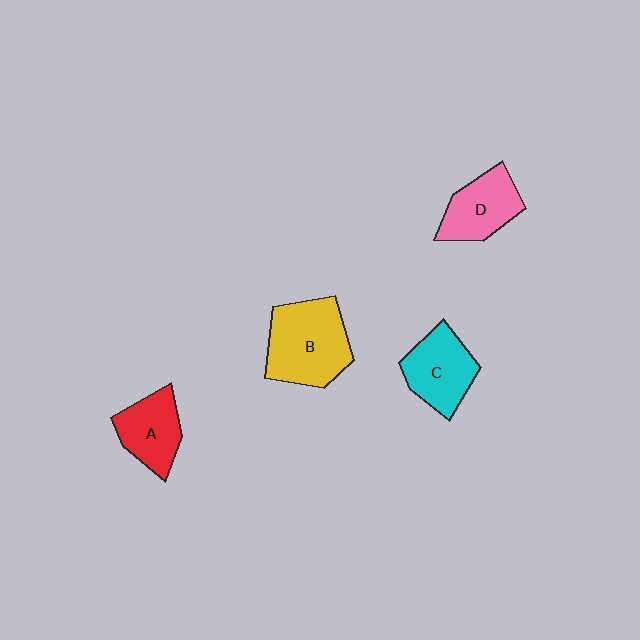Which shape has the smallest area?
Shape A (red).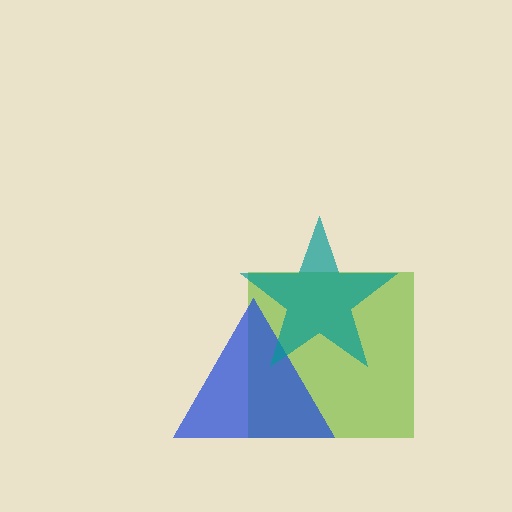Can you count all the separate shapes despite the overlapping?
Yes, there are 3 separate shapes.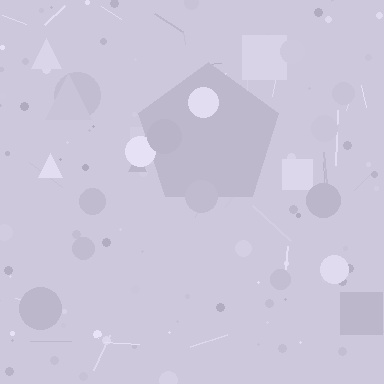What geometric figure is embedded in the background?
A pentagon is embedded in the background.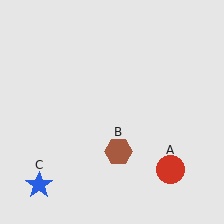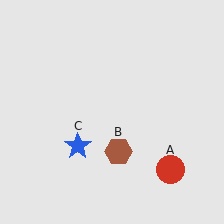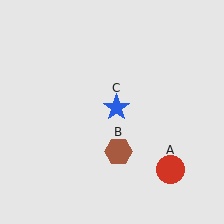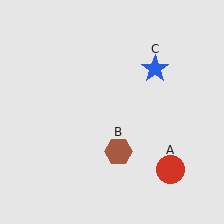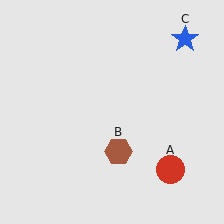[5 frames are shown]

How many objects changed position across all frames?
1 object changed position: blue star (object C).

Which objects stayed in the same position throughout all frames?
Red circle (object A) and brown hexagon (object B) remained stationary.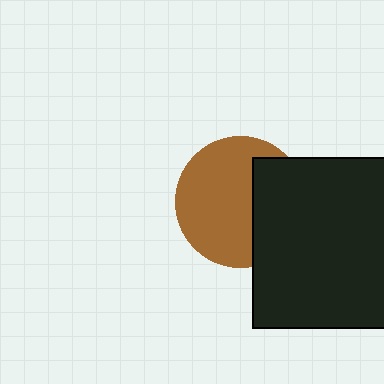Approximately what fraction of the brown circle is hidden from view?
Roughly 36% of the brown circle is hidden behind the black square.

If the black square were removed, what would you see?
You would see the complete brown circle.